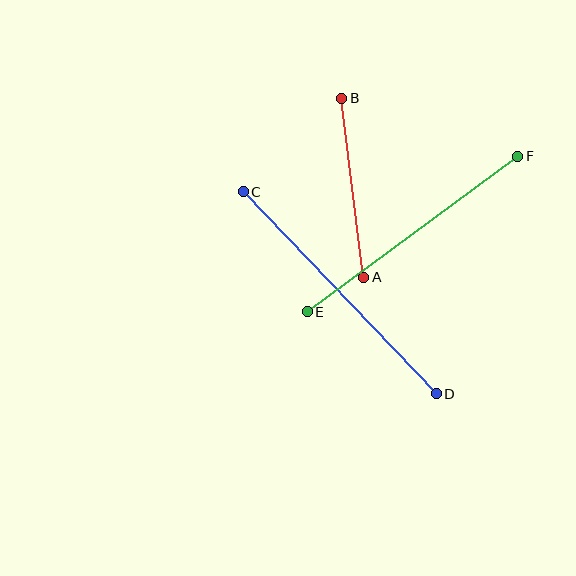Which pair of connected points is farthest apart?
Points C and D are farthest apart.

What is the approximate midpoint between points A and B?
The midpoint is at approximately (353, 188) pixels.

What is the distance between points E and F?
The distance is approximately 262 pixels.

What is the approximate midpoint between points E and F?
The midpoint is at approximately (413, 234) pixels.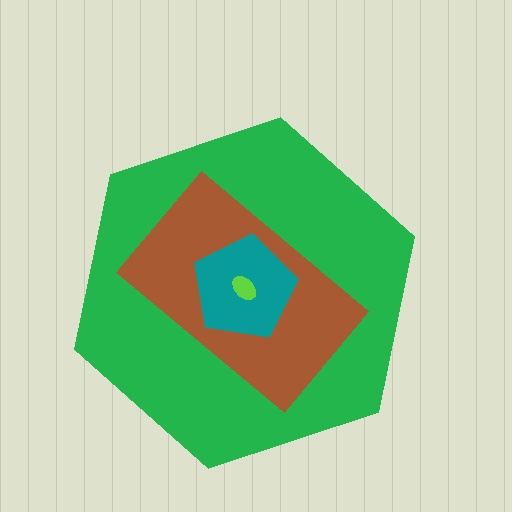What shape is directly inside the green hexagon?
The brown rectangle.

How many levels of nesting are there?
4.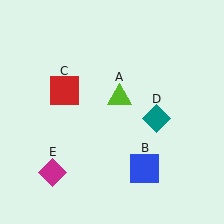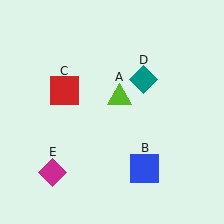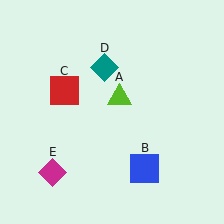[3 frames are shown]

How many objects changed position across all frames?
1 object changed position: teal diamond (object D).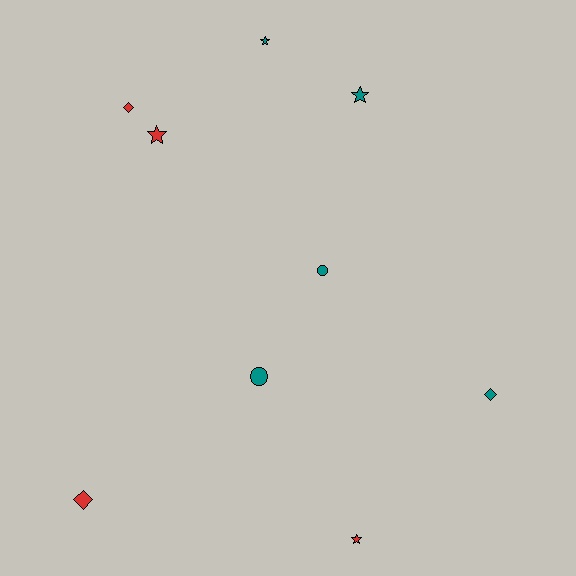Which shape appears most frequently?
Star, with 4 objects.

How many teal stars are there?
There are 2 teal stars.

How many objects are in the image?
There are 9 objects.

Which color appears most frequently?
Teal, with 5 objects.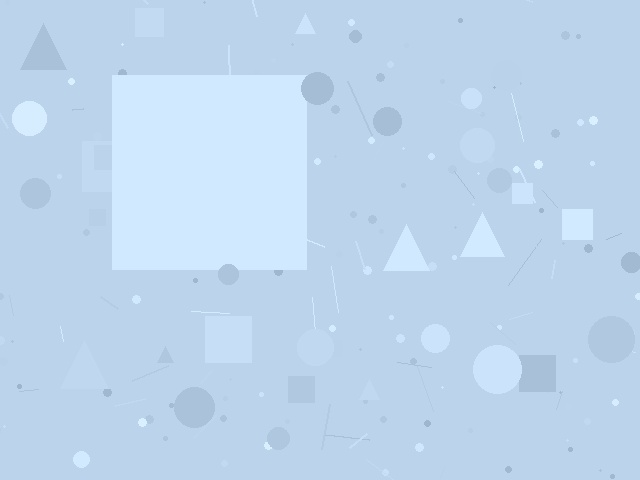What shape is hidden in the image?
A square is hidden in the image.